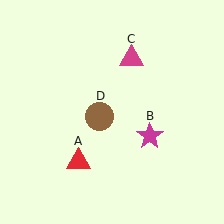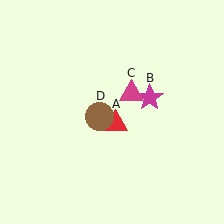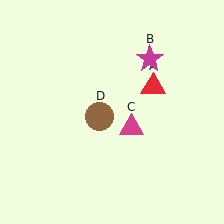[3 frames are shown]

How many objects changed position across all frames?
3 objects changed position: red triangle (object A), magenta star (object B), magenta triangle (object C).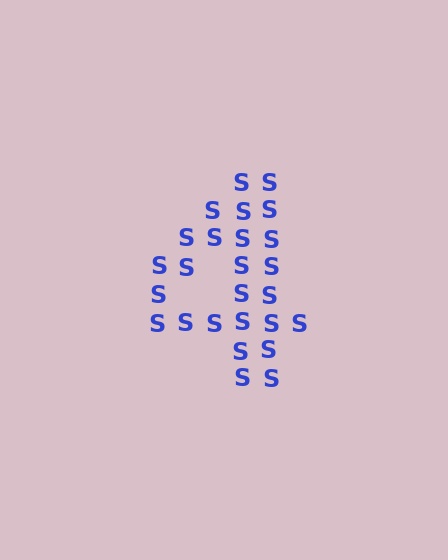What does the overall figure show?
The overall figure shows the digit 4.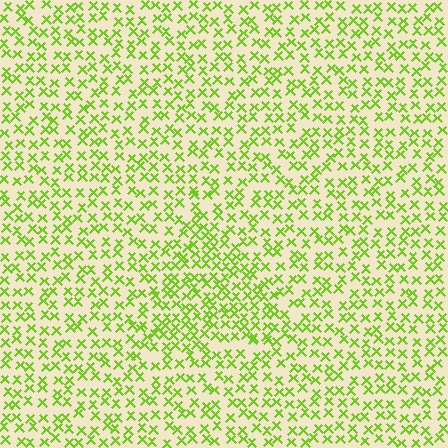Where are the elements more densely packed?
The elements are more densely packed inside the triangle boundary.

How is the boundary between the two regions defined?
The boundary is defined by a change in element density (approximately 1.5x ratio). All elements are the same color, size, and shape.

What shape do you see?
I see a triangle.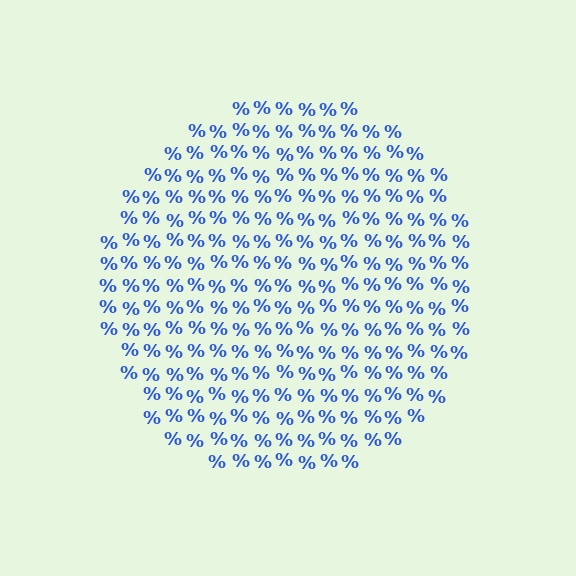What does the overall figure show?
The overall figure shows a circle.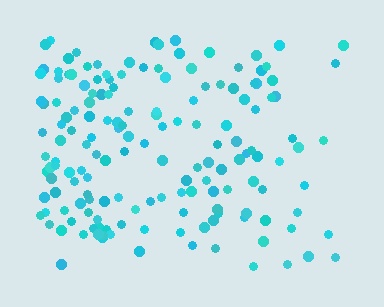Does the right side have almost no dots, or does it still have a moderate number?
Still a moderate number, just noticeably fewer than the left.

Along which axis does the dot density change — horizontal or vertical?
Horizontal.